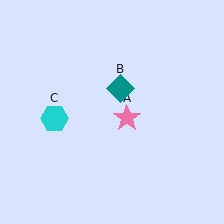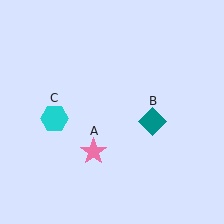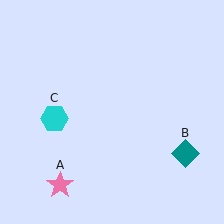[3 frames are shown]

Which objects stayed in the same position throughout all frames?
Cyan hexagon (object C) remained stationary.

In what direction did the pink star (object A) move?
The pink star (object A) moved down and to the left.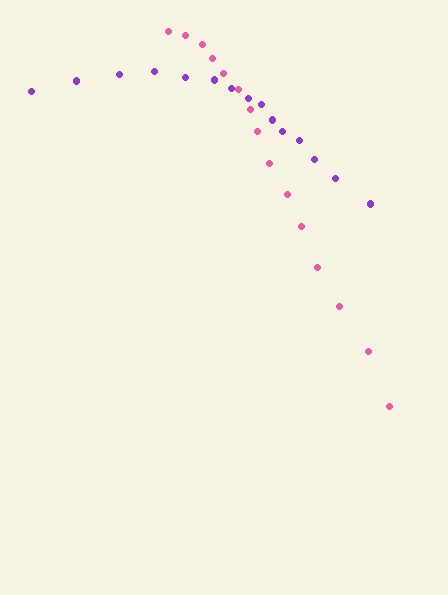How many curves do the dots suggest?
There are 2 distinct paths.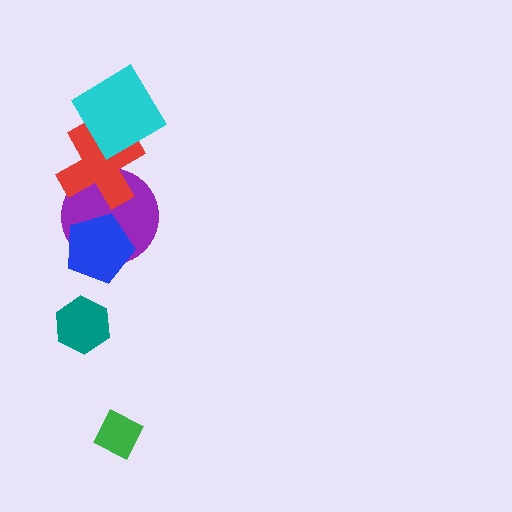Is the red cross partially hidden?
Yes, it is partially covered by another shape.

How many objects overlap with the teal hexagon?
0 objects overlap with the teal hexagon.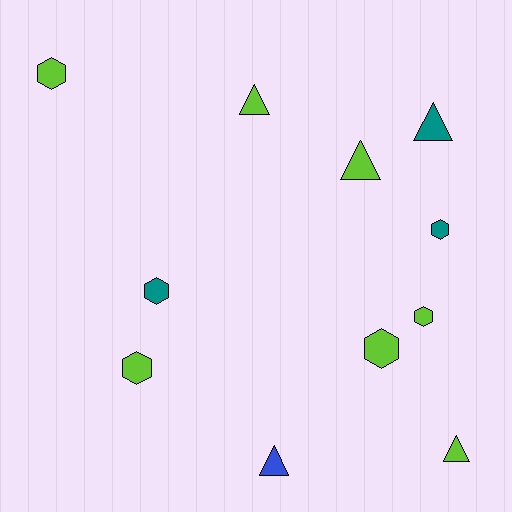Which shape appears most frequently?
Hexagon, with 6 objects.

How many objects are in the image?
There are 11 objects.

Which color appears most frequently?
Lime, with 7 objects.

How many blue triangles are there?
There is 1 blue triangle.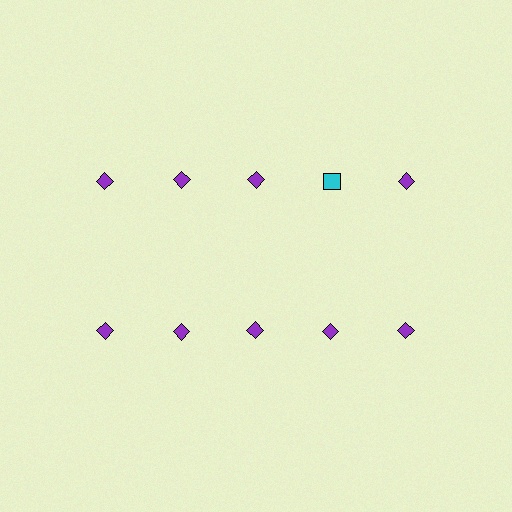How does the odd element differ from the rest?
It differs in both color (cyan instead of purple) and shape (square instead of diamond).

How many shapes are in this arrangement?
There are 10 shapes arranged in a grid pattern.